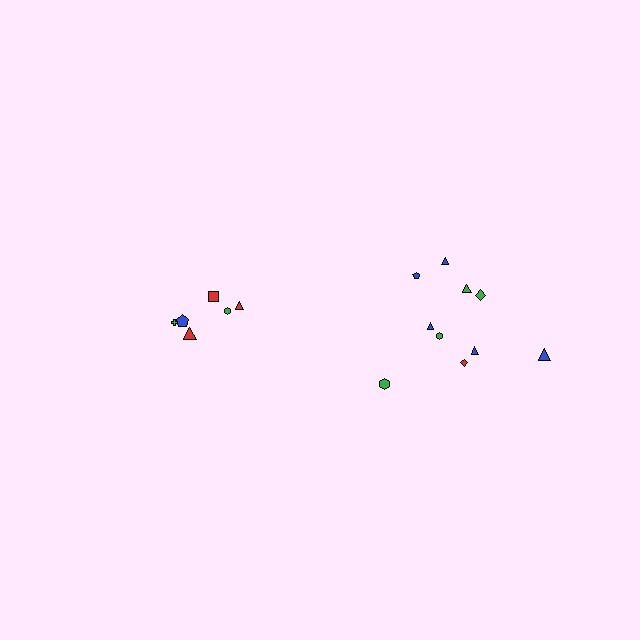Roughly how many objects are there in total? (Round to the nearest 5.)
Roughly 15 objects in total.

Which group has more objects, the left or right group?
The right group.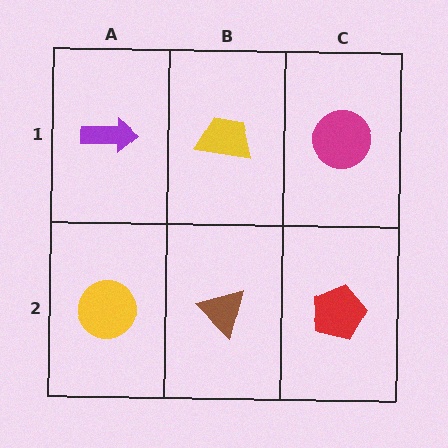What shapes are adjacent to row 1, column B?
A brown triangle (row 2, column B), a purple arrow (row 1, column A), a magenta circle (row 1, column C).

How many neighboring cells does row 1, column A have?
2.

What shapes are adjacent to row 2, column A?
A purple arrow (row 1, column A), a brown triangle (row 2, column B).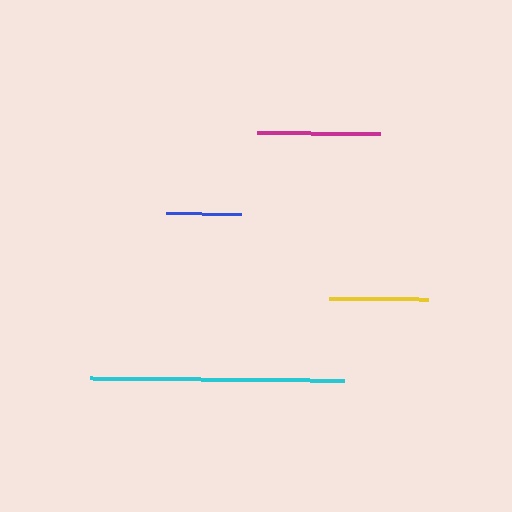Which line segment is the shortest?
The blue line is the shortest at approximately 75 pixels.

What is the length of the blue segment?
The blue segment is approximately 75 pixels long.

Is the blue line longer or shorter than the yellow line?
The yellow line is longer than the blue line.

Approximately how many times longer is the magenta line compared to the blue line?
The magenta line is approximately 1.6 times the length of the blue line.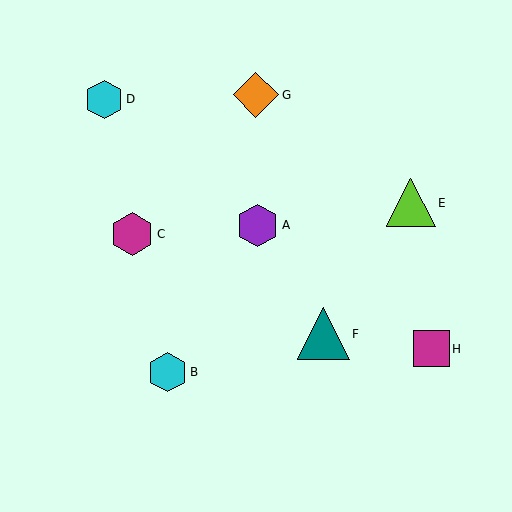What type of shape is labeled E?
Shape E is a lime triangle.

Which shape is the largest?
The teal triangle (labeled F) is the largest.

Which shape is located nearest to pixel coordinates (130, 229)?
The magenta hexagon (labeled C) at (132, 234) is nearest to that location.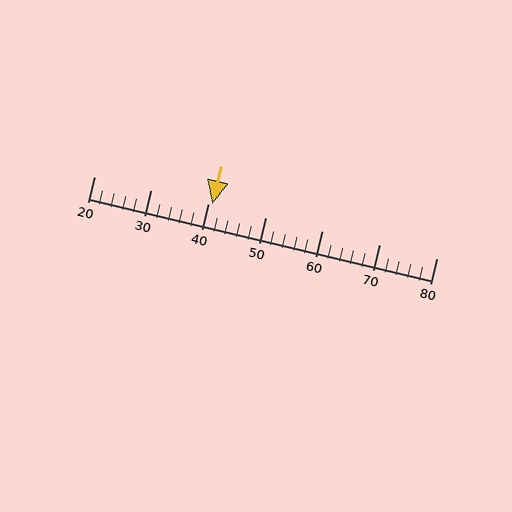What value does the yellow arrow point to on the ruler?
The yellow arrow points to approximately 41.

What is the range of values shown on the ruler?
The ruler shows values from 20 to 80.